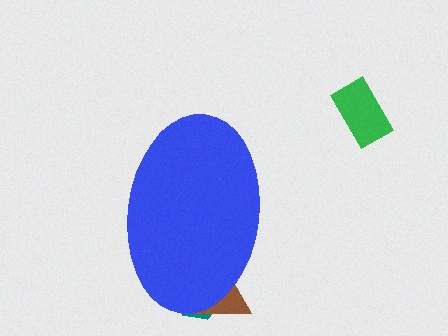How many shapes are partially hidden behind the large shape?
2 shapes are partially hidden.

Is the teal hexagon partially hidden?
Yes, the teal hexagon is partially hidden behind the blue ellipse.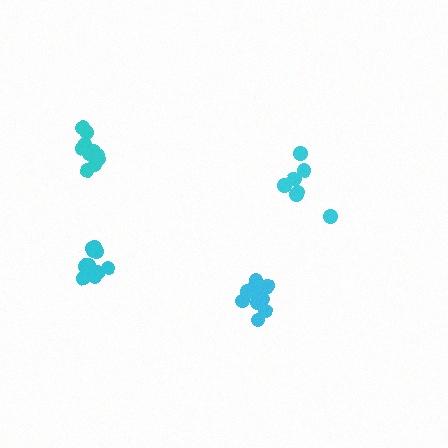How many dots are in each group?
Group 1: 7 dots, Group 2: 13 dots, Group 3: 13 dots, Group 4: 13 dots (46 total).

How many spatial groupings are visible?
There are 4 spatial groupings.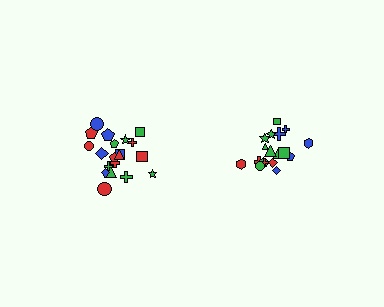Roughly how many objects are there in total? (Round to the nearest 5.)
Roughly 40 objects in total.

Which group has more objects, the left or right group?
The left group.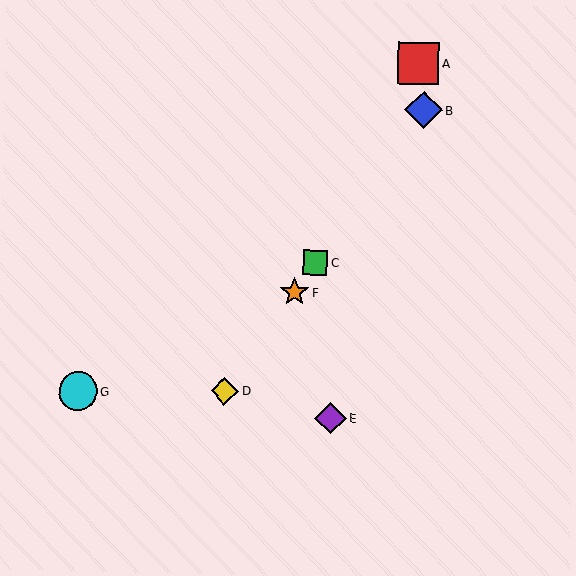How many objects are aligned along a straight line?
4 objects (B, C, D, F) are aligned along a straight line.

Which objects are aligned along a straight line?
Objects B, C, D, F are aligned along a straight line.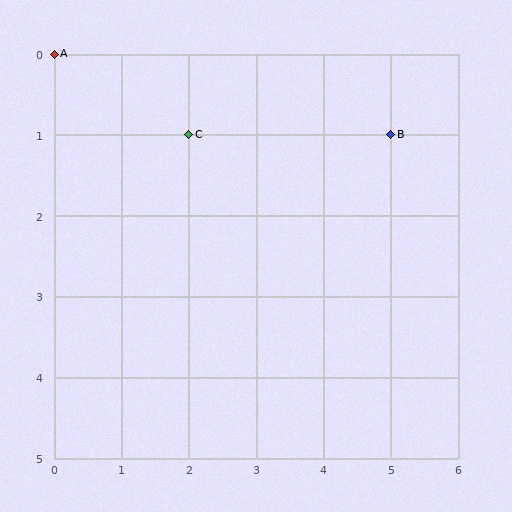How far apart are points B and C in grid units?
Points B and C are 3 columns apart.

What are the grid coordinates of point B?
Point B is at grid coordinates (5, 1).